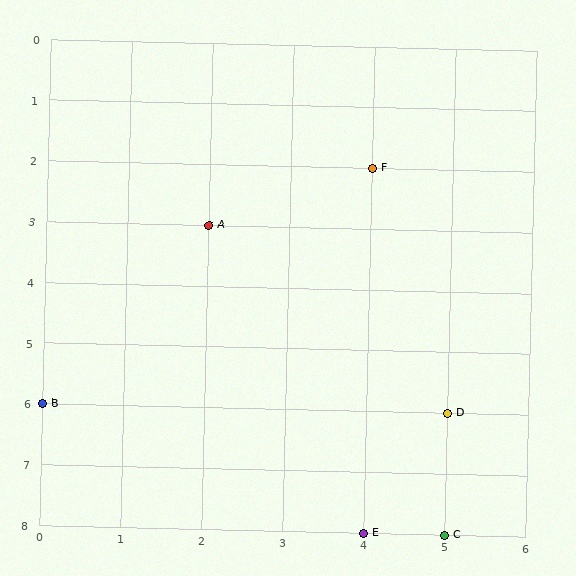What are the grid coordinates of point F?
Point F is at grid coordinates (4, 2).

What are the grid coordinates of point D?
Point D is at grid coordinates (5, 6).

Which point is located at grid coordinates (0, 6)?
Point B is at (0, 6).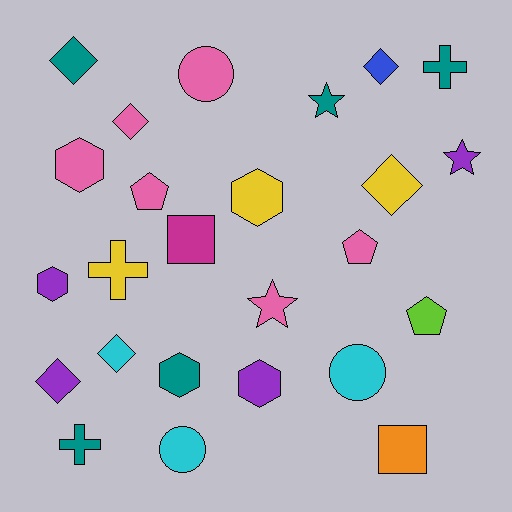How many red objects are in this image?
There are no red objects.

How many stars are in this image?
There are 3 stars.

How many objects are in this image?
There are 25 objects.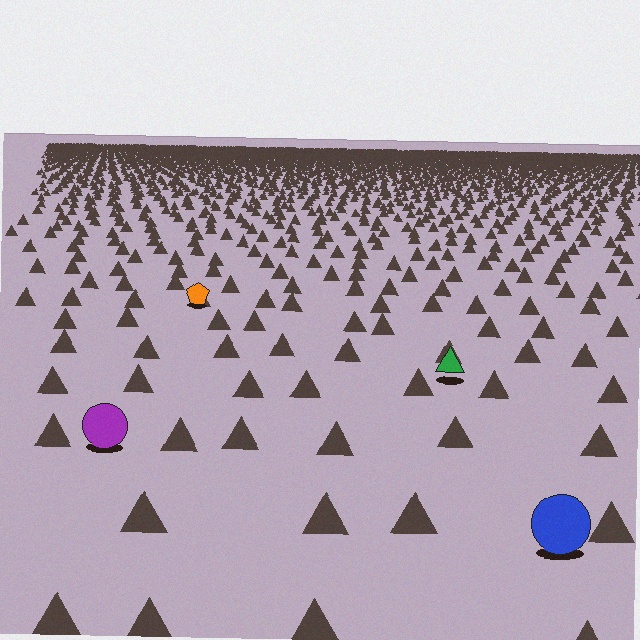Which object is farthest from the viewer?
The orange pentagon is farthest from the viewer. It appears smaller and the ground texture around it is denser.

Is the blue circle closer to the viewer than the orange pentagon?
Yes. The blue circle is closer — you can tell from the texture gradient: the ground texture is coarser near it.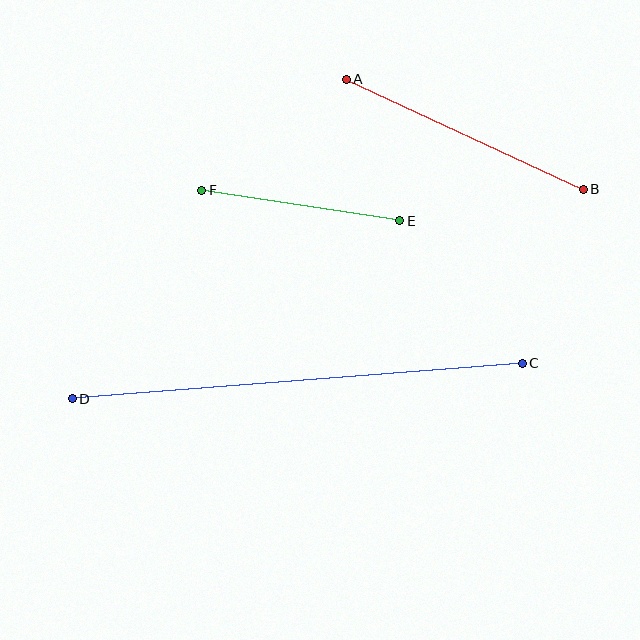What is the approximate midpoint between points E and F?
The midpoint is at approximately (301, 206) pixels.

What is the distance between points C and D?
The distance is approximately 451 pixels.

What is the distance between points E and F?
The distance is approximately 200 pixels.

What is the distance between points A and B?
The distance is approximately 261 pixels.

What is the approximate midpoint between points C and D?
The midpoint is at approximately (297, 381) pixels.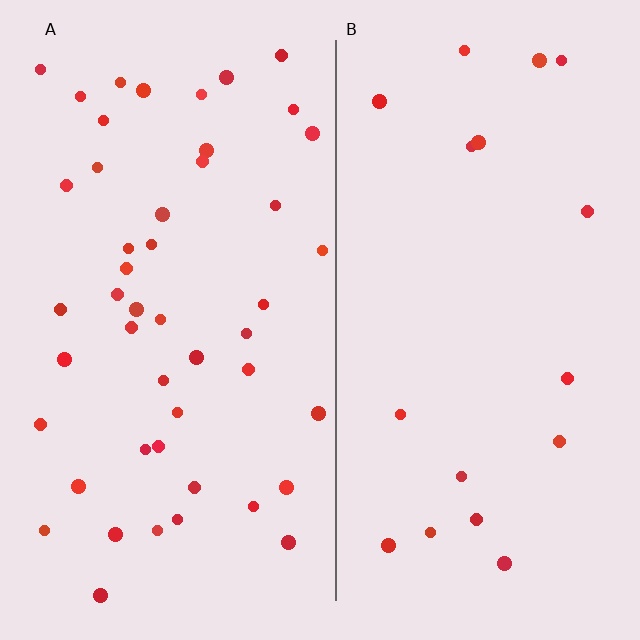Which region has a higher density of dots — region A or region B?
A (the left).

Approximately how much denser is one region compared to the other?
Approximately 2.7× — region A over region B.